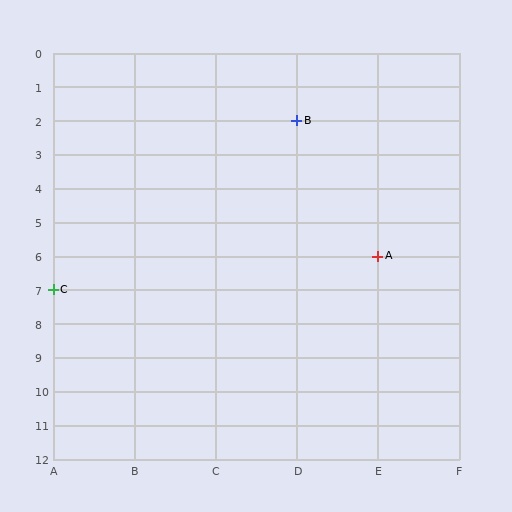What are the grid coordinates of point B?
Point B is at grid coordinates (D, 2).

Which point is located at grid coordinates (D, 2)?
Point B is at (D, 2).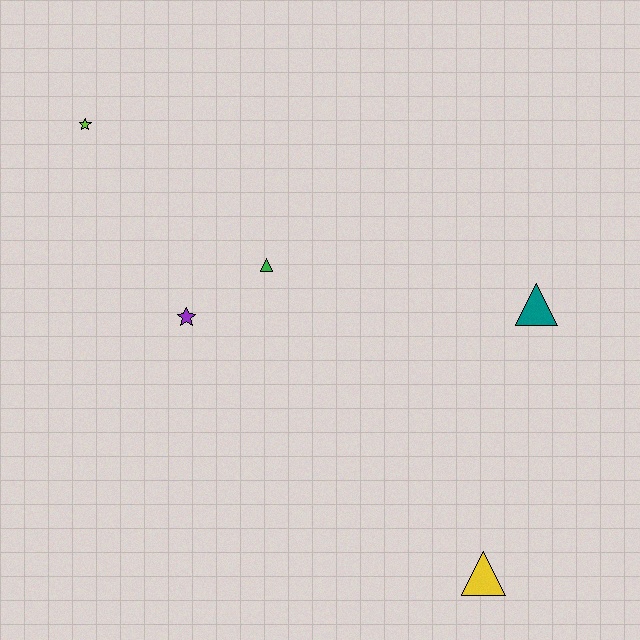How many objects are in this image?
There are 5 objects.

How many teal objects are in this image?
There is 1 teal object.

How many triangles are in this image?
There are 3 triangles.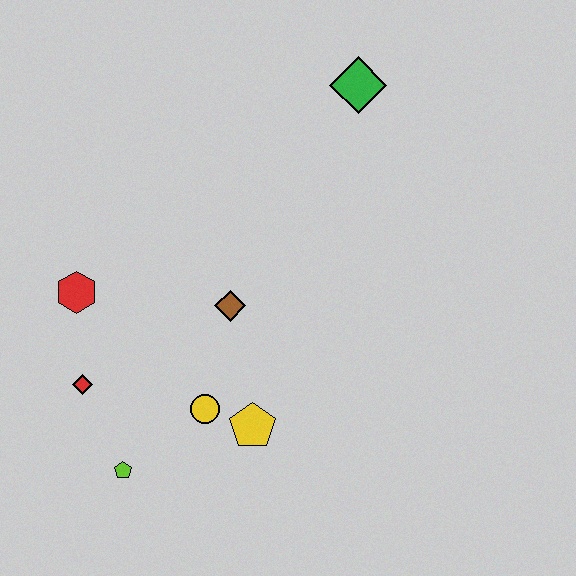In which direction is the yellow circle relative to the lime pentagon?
The yellow circle is to the right of the lime pentagon.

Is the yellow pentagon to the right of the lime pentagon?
Yes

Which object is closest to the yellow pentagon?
The yellow circle is closest to the yellow pentagon.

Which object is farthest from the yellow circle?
The green diamond is farthest from the yellow circle.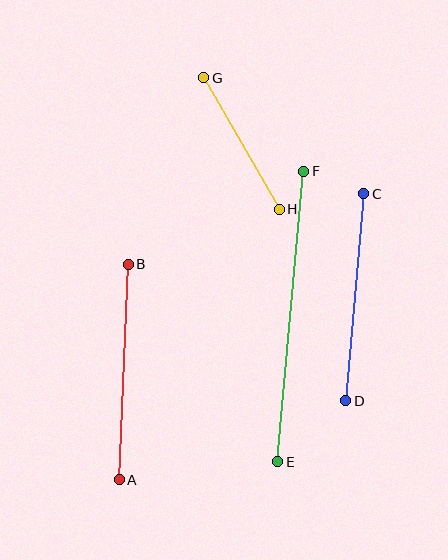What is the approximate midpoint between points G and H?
The midpoint is at approximately (242, 144) pixels.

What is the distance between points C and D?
The distance is approximately 208 pixels.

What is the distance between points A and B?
The distance is approximately 215 pixels.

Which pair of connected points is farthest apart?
Points E and F are farthest apart.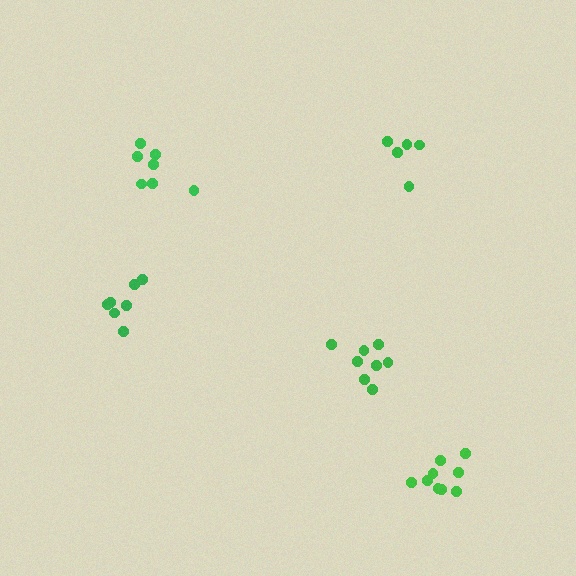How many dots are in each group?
Group 1: 8 dots, Group 2: 5 dots, Group 3: 7 dots, Group 4: 7 dots, Group 5: 9 dots (36 total).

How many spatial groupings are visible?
There are 5 spatial groupings.